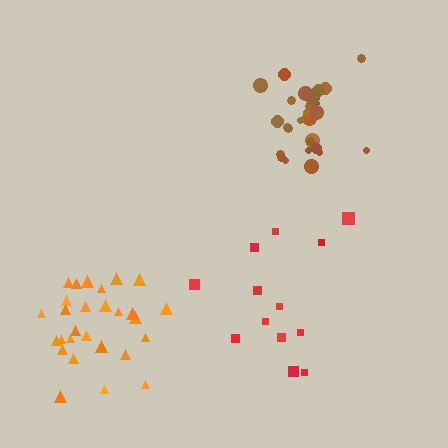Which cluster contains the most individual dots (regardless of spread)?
Brown (29).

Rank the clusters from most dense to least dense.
brown, orange, red.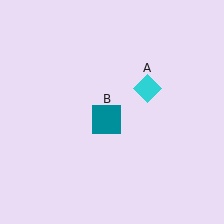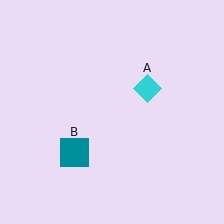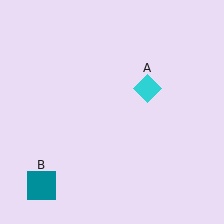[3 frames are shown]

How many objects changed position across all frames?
1 object changed position: teal square (object B).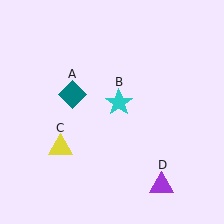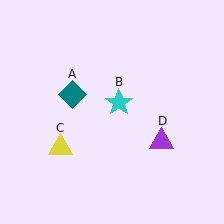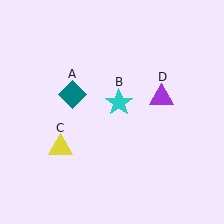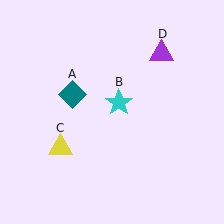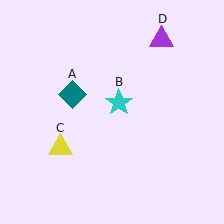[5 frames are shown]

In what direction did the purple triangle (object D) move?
The purple triangle (object D) moved up.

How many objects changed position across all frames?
1 object changed position: purple triangle (object D).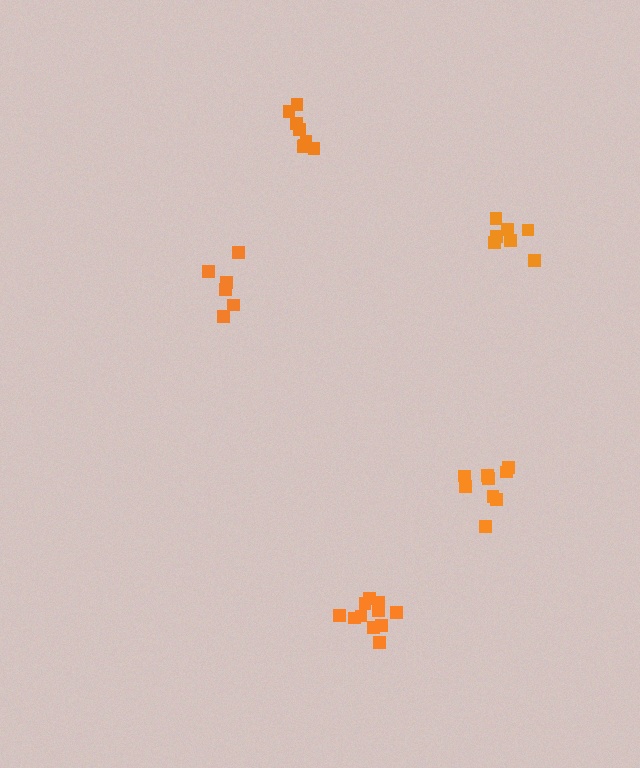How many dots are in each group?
Group 1: 6 dots, Group 2: 7 dots, Group 3: 9 dots, Group 4: 11 dots, Group 5: 8 dots (41 total).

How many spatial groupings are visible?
There are 5 spatial groupings.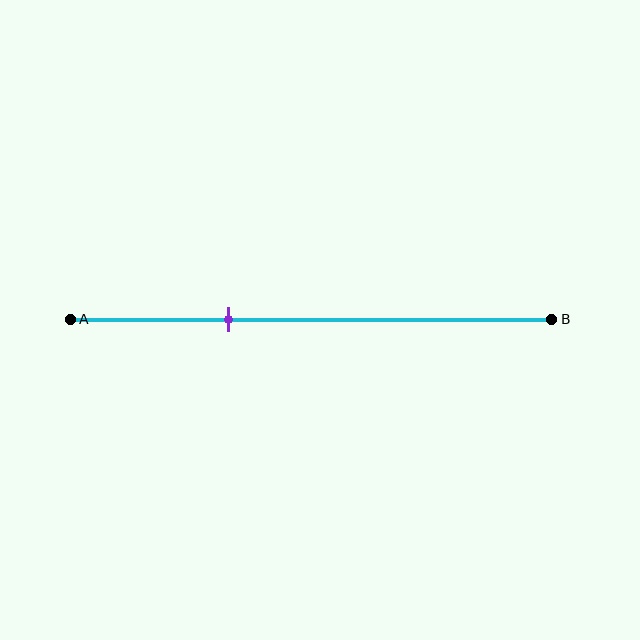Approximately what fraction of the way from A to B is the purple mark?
The purple mark is approximately 35% of the way from A to B.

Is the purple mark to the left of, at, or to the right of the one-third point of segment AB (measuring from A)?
The purple mark is approximately at the one-third point of segment AB.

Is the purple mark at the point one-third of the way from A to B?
Yes, the mark is approximately at the one-third point.